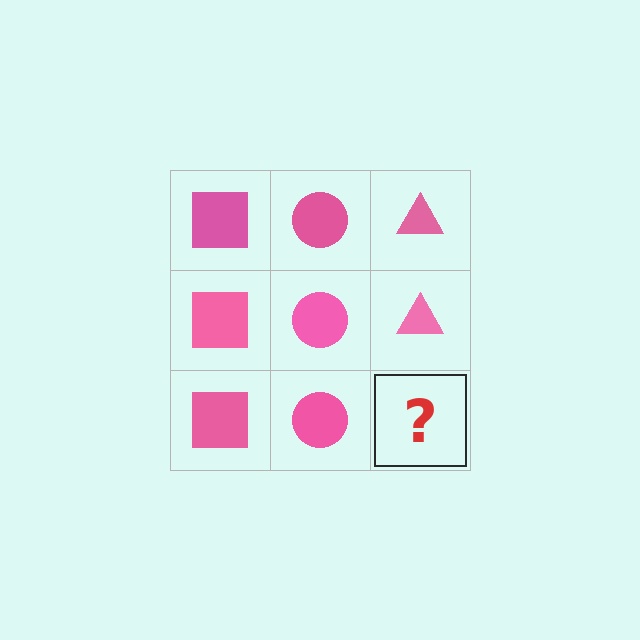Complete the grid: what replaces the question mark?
The question mark should be replaced with a pink triangle.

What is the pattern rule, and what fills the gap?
The rule is that each column has a consistent shape. The gap should be filled with a pink triangle.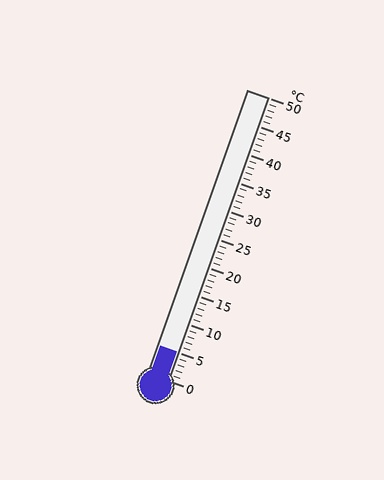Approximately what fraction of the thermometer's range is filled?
The thermometer is filled to approximately 10% of its range.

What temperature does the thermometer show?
The thermometer shows approximately 5°C.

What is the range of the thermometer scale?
The thermometer scale ranges from 0°C to 50°C.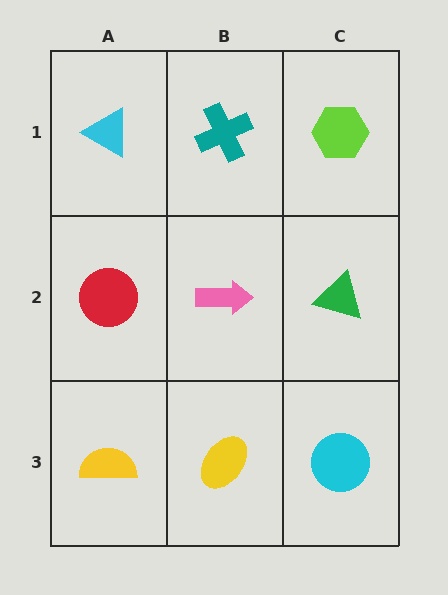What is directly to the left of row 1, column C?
A teal cross.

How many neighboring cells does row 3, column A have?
2.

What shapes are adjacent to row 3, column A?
A red circle (row 2, column A), a yellow ellipse (row 3, column B).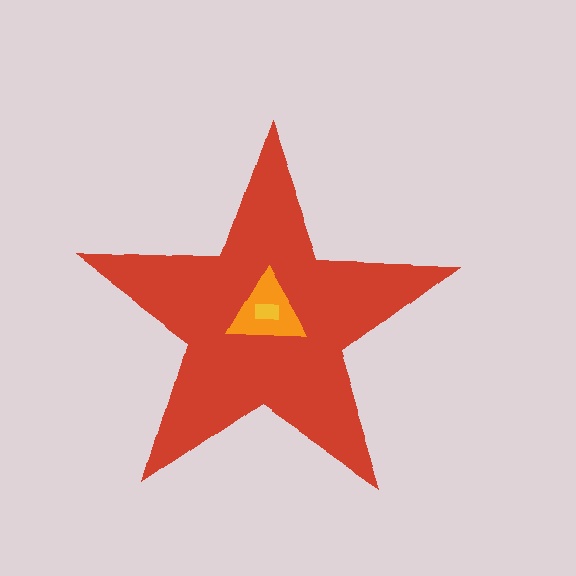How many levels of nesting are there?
3.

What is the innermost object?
The yellow rectangle.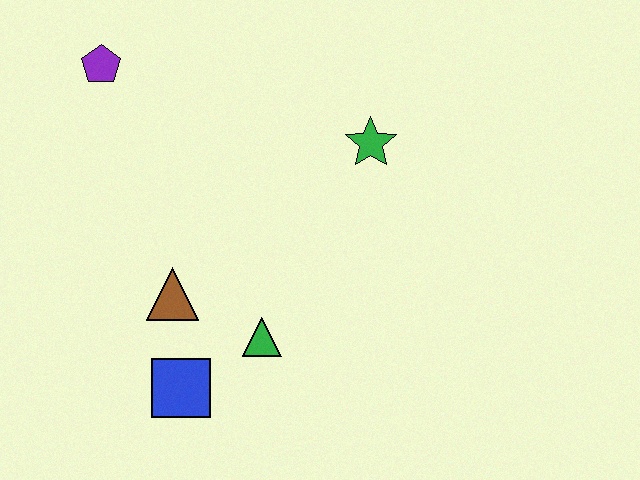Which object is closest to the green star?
The green triangle is closest to the green star.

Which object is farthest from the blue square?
The purple pentagon is farthest from the blue square.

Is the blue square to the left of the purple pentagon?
No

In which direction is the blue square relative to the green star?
The blue square is below the green star.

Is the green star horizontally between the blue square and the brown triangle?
No